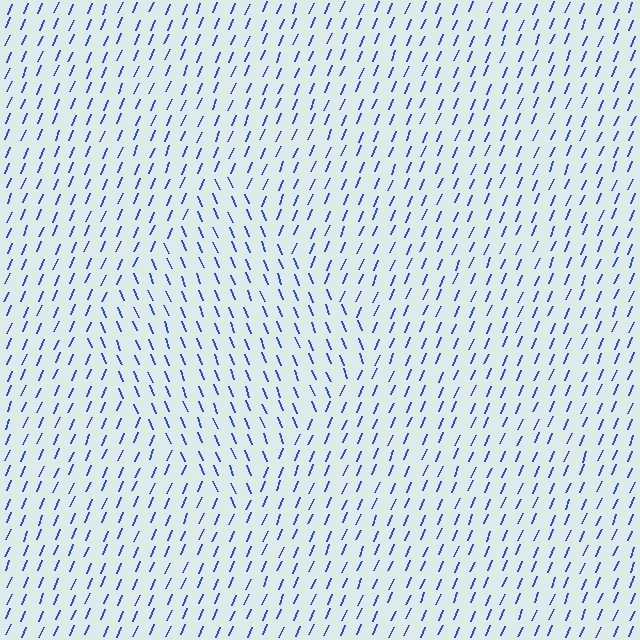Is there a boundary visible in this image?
Yes, there is a texture boundary formed by a change in line orientation.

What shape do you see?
I see a diamond.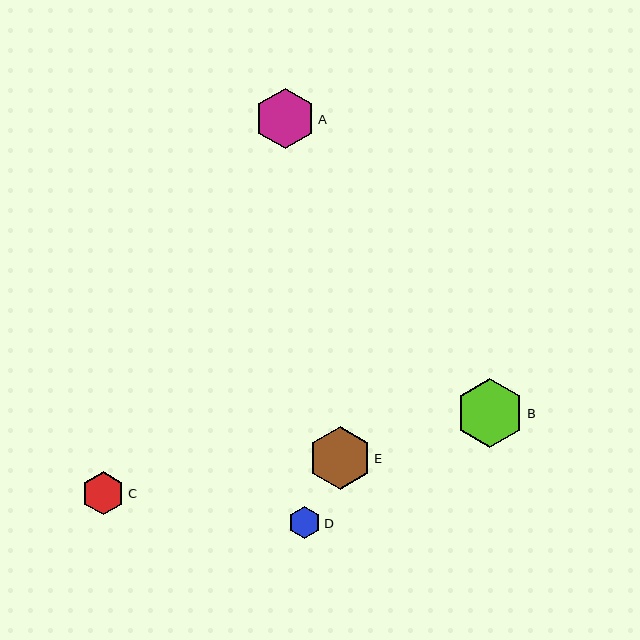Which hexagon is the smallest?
Hexagon D is the smallest with a size of approximately 32 pixels.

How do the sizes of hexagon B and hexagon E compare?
Hexagon B and hexagon E are approximately the same size.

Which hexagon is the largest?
Hexagon B is the largest with a size of approximately 68 pixels.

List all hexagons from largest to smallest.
From largest to smallest: B, E, A, C, D.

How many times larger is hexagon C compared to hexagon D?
Hexagon C is approximately 1.3 times the size of hexagon D.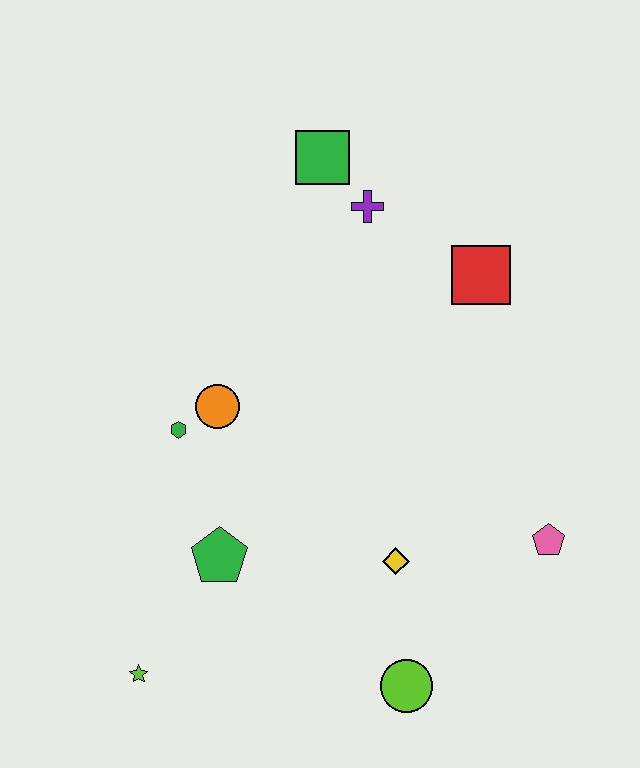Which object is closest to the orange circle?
The green hexagon is closest to the orange circle.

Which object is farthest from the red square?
The lime star is farthest from the red square.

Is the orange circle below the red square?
Yes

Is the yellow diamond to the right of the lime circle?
No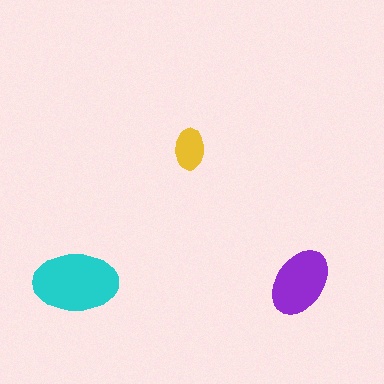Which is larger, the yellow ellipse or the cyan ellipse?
The cyan one.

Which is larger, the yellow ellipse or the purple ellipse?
The purple one.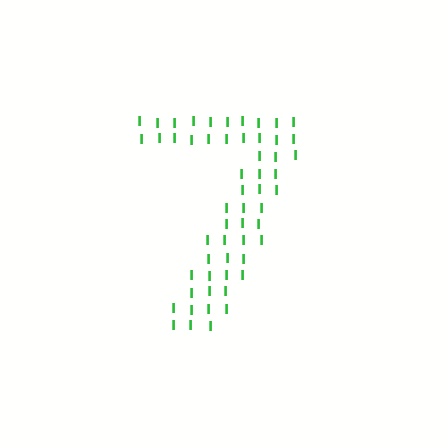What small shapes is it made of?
It is made of small letter I's.